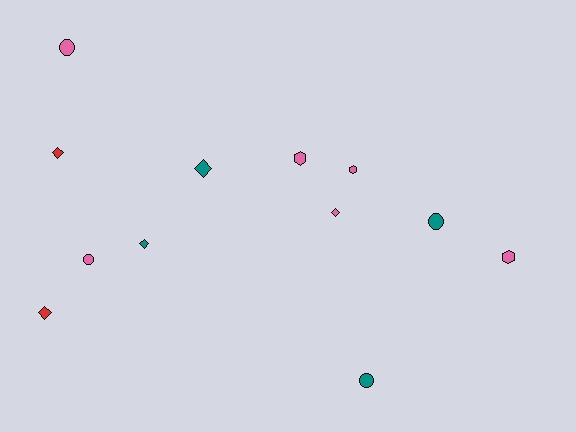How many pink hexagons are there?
There are 3 pink hexagons.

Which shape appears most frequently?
Diamond, with 5 objects.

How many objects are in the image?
There are 12 objects.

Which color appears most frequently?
Pink, with 6 objects.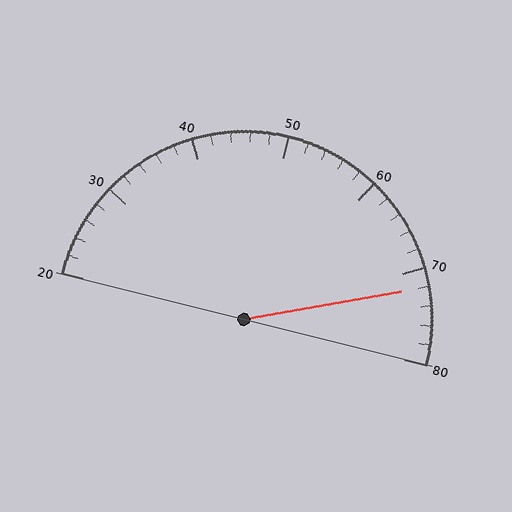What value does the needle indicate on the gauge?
The needle indicates approximately 72.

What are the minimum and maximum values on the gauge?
The gauge ranges from 20 to 80.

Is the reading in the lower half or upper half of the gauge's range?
The reading is in the upper half of the range (20 to 80).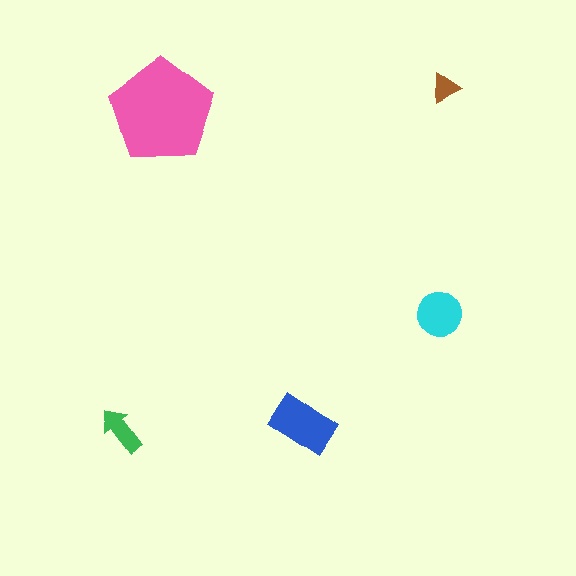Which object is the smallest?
The brown triangle.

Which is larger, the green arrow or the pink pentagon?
The pink pentagon.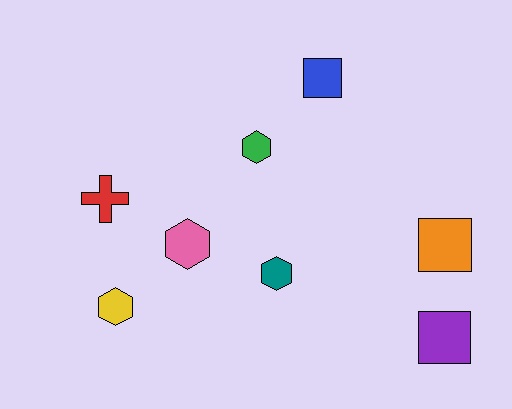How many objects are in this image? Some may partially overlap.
There are 8 objects.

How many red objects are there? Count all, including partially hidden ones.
There is 1 red object.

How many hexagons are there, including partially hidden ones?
There are 4 hexagons.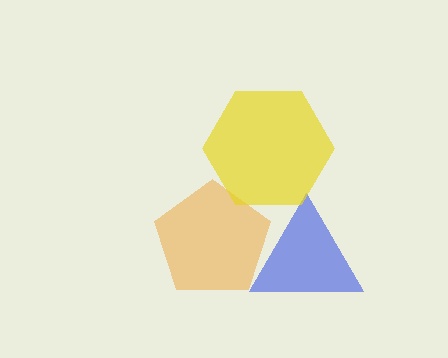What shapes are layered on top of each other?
The layered shapes are: an orange pentagon, a blue triangle, a yellow hexagon.